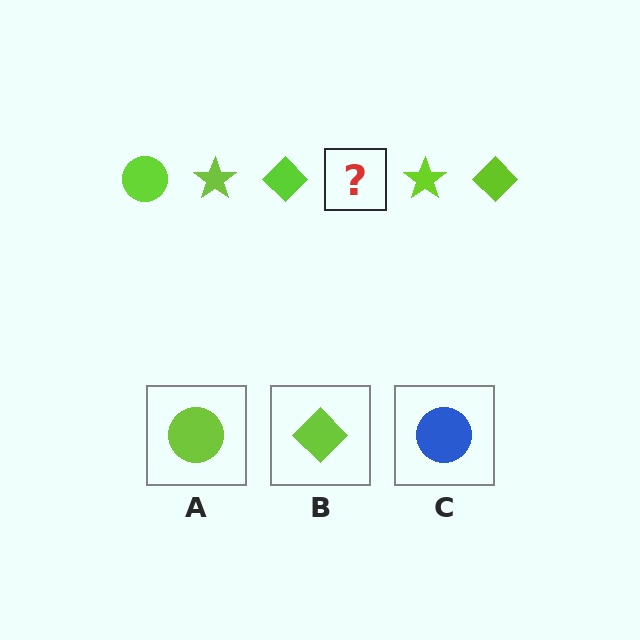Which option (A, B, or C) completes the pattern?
A.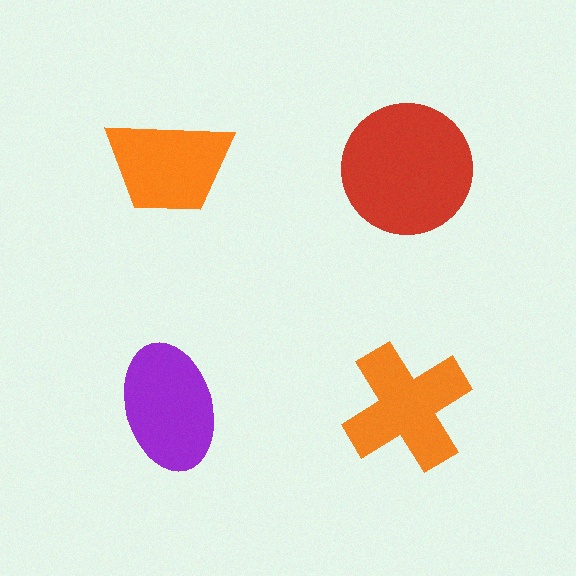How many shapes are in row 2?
2 shapes.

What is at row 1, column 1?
An orange trapezoid.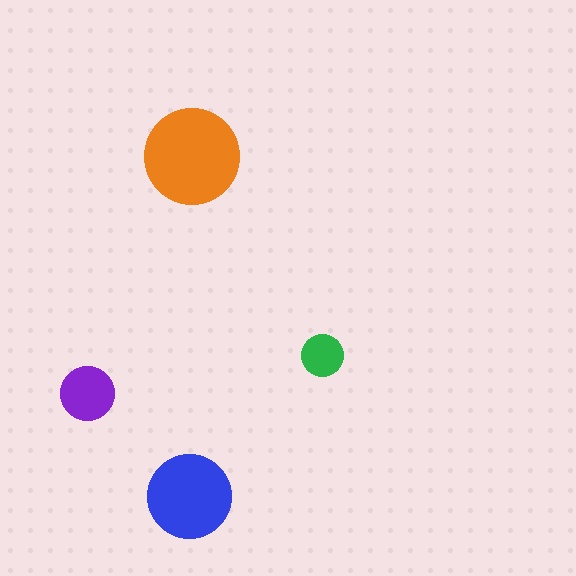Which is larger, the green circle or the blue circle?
The blue one.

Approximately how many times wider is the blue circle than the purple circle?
About 1.5 times wider.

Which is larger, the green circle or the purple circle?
The purple one.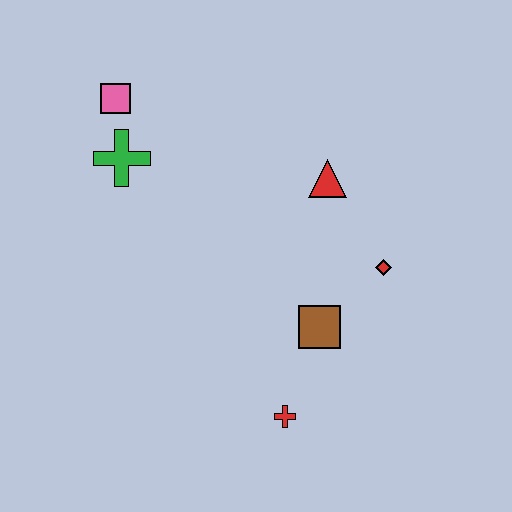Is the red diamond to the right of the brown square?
Yes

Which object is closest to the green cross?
The pink square is closest to the green cross.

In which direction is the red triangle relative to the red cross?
The red triangle is above the red cross.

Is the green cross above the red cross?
Yes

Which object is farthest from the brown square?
The pink square is farthest from the brown square.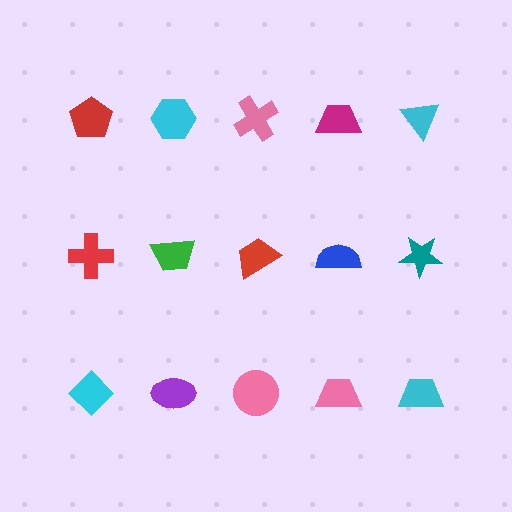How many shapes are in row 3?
5 shapes.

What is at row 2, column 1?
A red cross.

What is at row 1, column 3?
A pink cross.